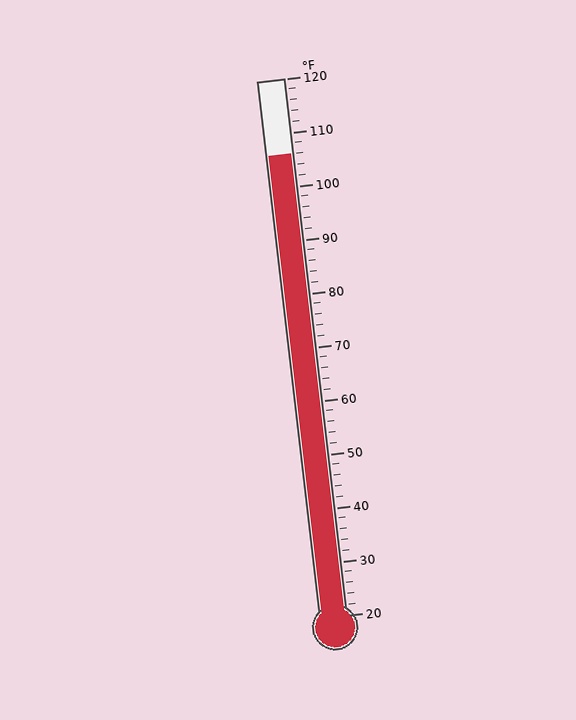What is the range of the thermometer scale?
The thermometer scale ranges from 20°F to 120°F.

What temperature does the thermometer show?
The thermometer shows approximately 106°F.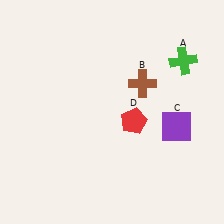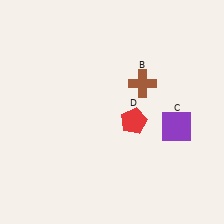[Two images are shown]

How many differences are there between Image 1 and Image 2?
There is 1 difference between the two images.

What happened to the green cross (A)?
The green cross (A) was removed in Image 2. It was in the top-right area of Image 1.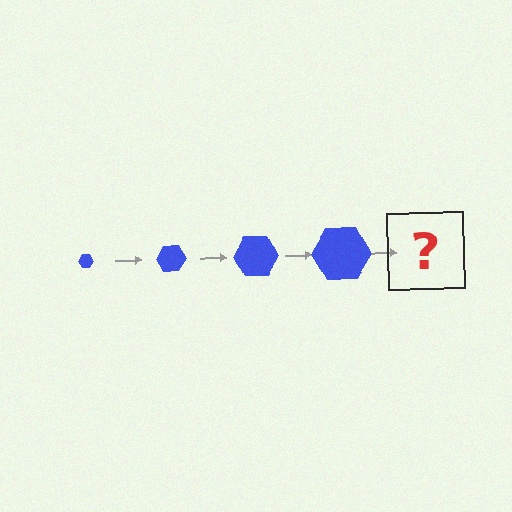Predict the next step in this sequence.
The next step is a blue hexagon, larger than the previous one.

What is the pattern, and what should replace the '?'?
The pattern is that the hexagon gets progressively larger each step. The '?' should be a blue hexagon, larger than the previous one.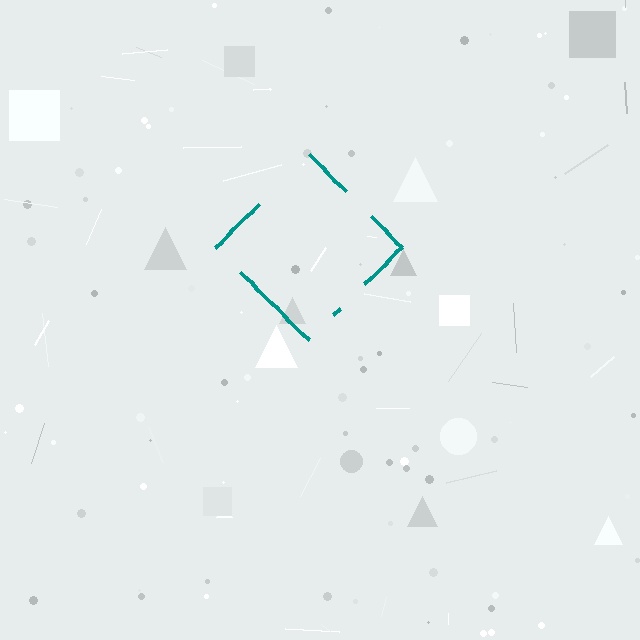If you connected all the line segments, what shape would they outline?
They would outline a diamond.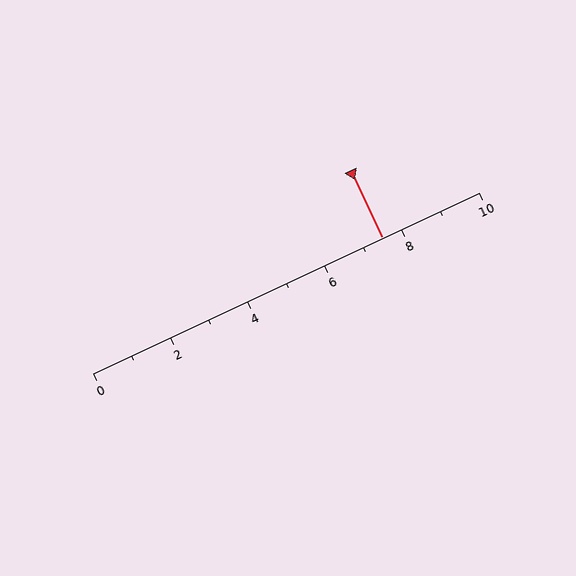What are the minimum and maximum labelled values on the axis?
The axis runs from 0 to 10.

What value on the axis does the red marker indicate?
The marker indicates approximately 7.5.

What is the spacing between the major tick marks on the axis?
The major ticks are spaced 2 apart.